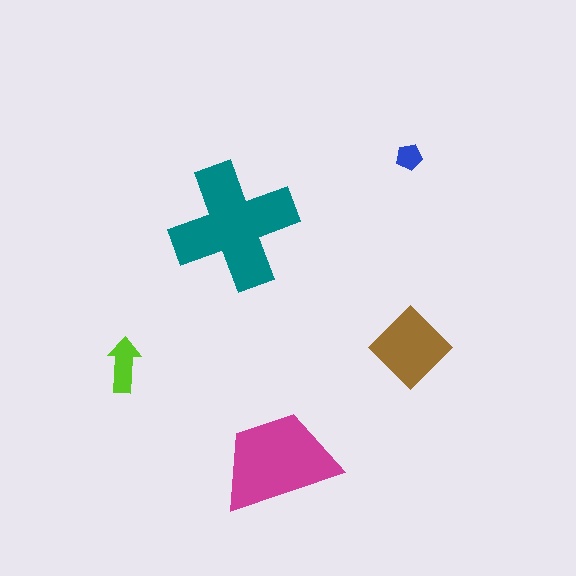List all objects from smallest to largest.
The blue pentagon, the lime arrow, the brown diamond, the magenta trapezoid, the teal cross.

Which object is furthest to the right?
The brown diamond is rightmost.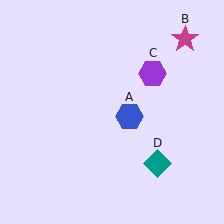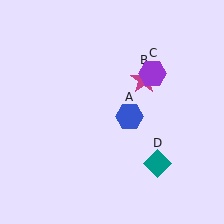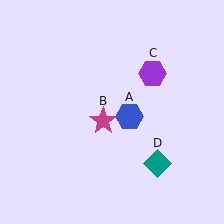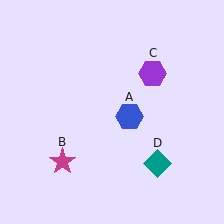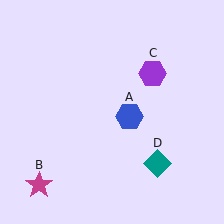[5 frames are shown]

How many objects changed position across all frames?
1 object changed position: magenta star (object B).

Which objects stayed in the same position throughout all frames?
Blue hexagon (object A) and purple hexagon (object C) and teal diamond (object D) remained stationary.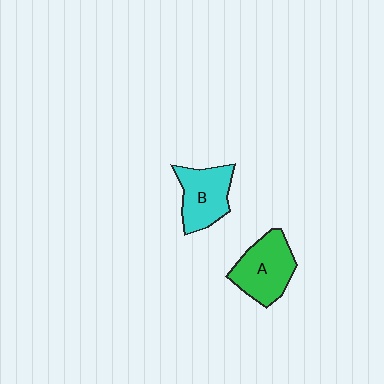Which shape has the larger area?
Shape A (green).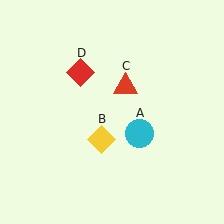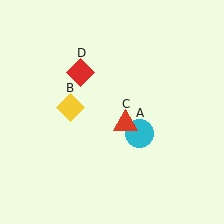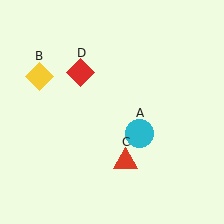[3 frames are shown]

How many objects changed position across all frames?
2 objects changed position: yellow diamond (object B), red triangle (object C).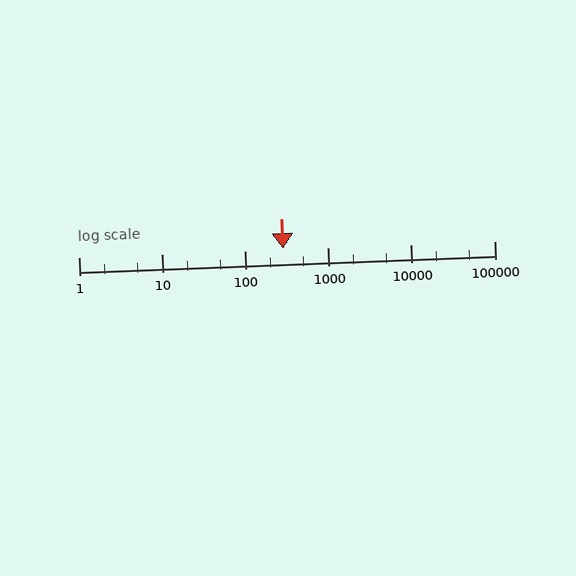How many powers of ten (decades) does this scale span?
The scale spans 5 decades, from 1 to 100000.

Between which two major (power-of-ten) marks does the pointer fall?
The pointer is between 100 and 1000.